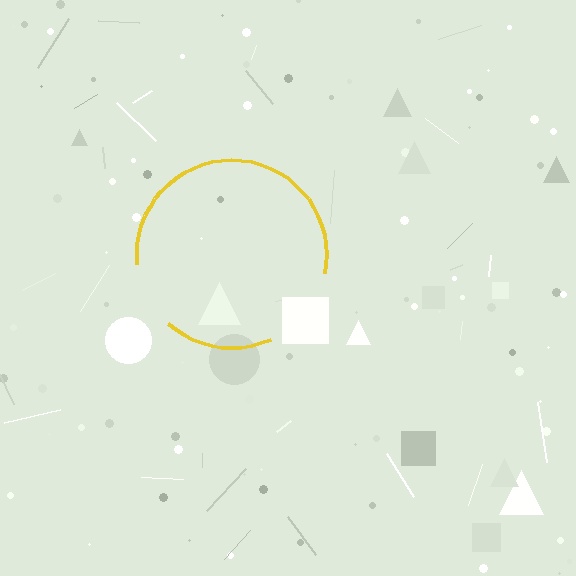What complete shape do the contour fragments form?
The contour fragments form a circle.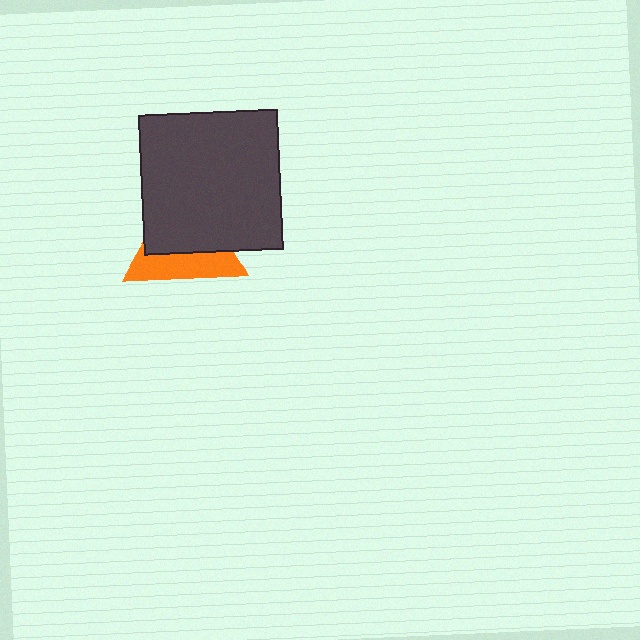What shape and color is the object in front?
The object in front is a dark gray square.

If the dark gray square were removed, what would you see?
You would see the complete orange triangle.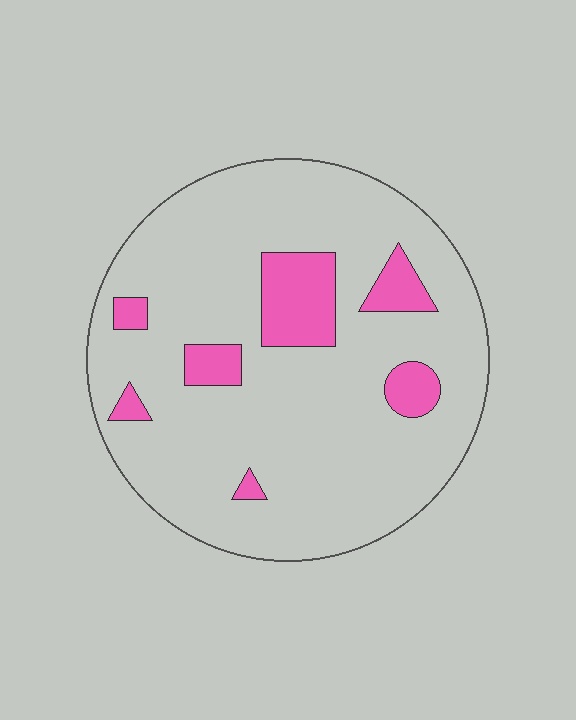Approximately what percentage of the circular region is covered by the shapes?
Approximately 15%.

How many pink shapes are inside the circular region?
7.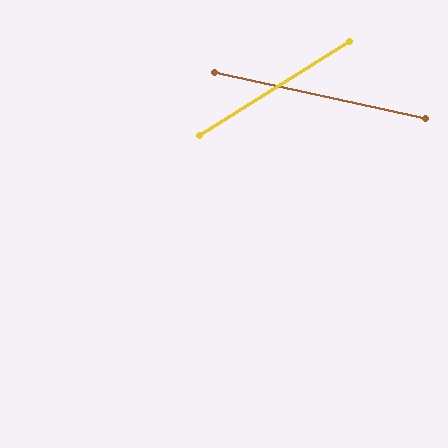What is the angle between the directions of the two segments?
Approximately 44 degrees.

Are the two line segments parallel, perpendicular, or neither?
Neither parallel nor perpendicular — they differ by about 44°.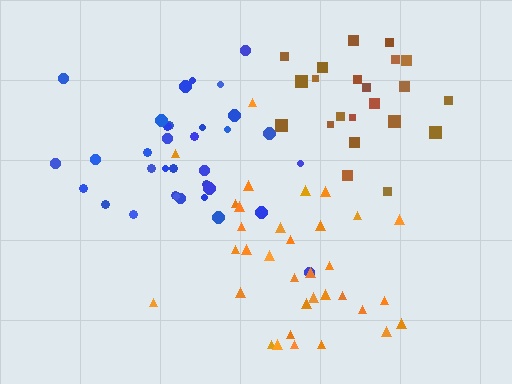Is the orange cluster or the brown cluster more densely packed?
Brown.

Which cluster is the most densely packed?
Brown.